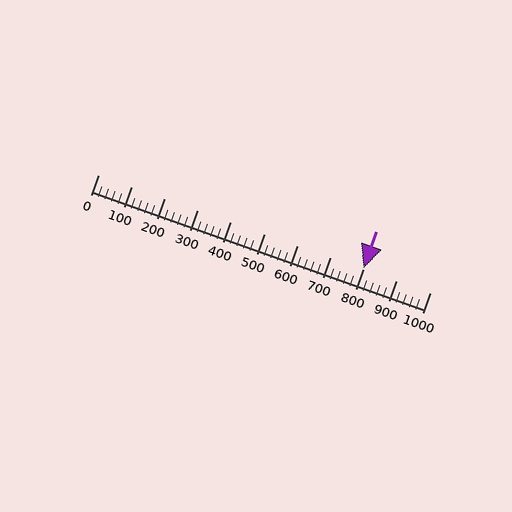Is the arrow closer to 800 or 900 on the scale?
The arrow is closer to 800.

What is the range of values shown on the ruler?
The ruler shows values from 0 to 1000.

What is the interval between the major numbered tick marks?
The major tick marks are spaced 100 units apart.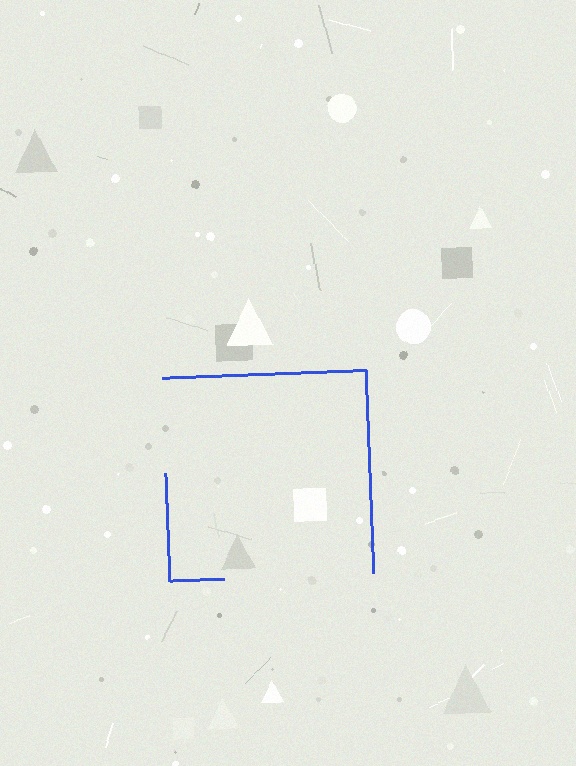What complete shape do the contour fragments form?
The contour fragments form a square.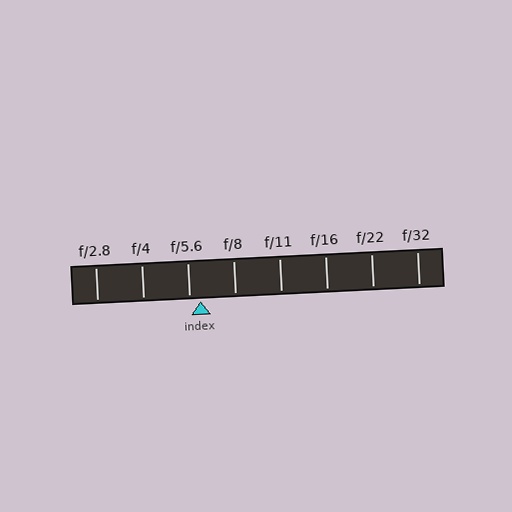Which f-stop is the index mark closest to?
The index mark is closest to f/5.6.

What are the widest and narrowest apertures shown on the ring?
The widest aperture shown is f/2.8 and the narrowest is f/32.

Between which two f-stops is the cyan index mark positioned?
The index mark is between f/5.6 and f/8.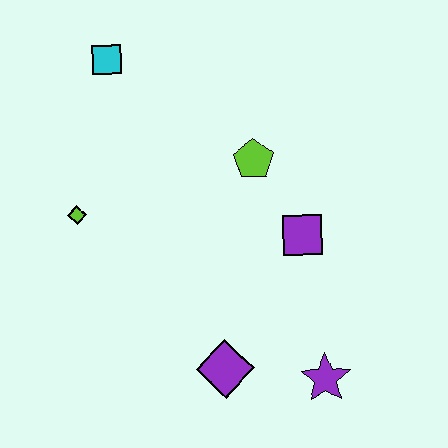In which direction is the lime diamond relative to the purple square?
The lime diamond is to the left of the purple square.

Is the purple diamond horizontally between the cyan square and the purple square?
Yes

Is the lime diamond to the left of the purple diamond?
Yes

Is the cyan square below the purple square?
No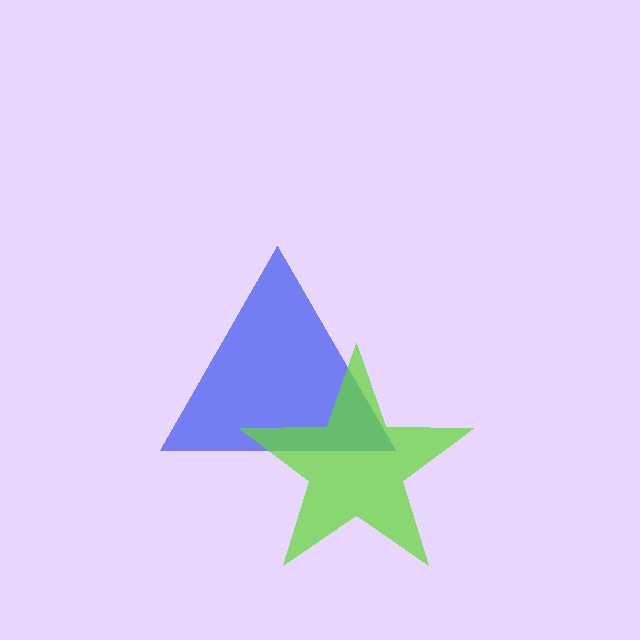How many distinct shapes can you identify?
There are 2 distinct shapes: a blue triangle, a lime star.